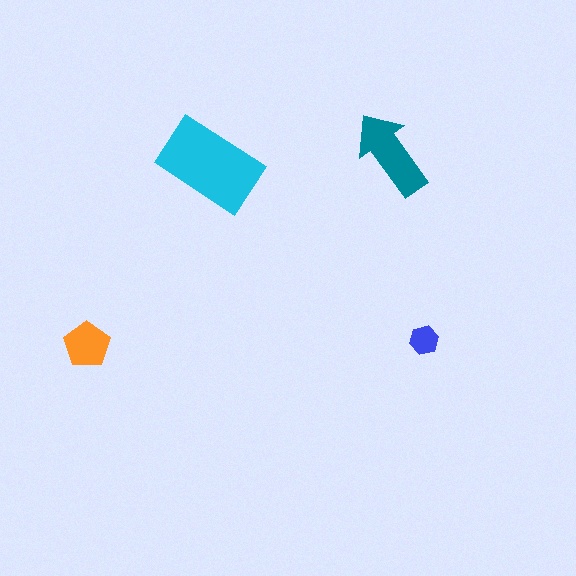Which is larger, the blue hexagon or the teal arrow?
The teal arrow.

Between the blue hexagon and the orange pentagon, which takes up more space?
The orange pentagon.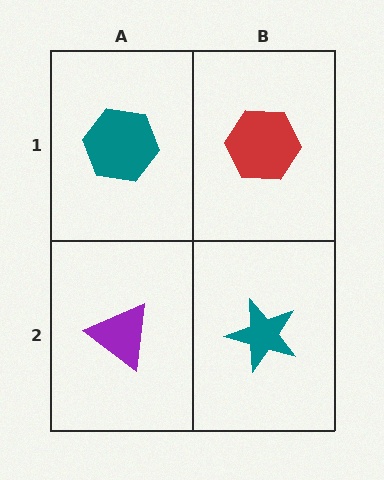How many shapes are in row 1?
2 shapes.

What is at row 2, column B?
A teal star.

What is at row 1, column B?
A red hexagon.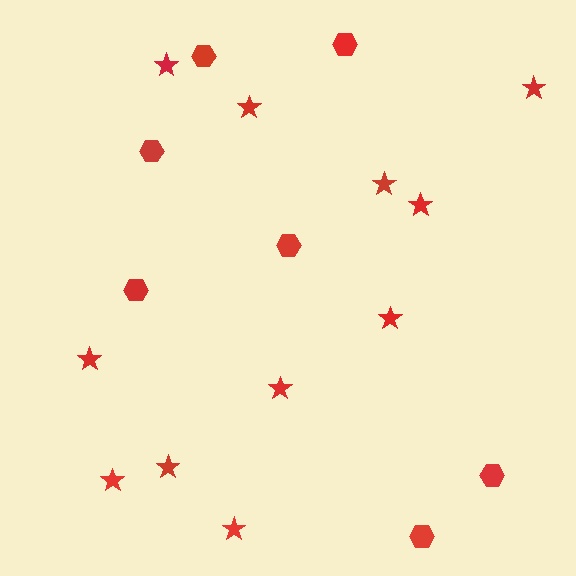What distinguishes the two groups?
There are 2 groups: one group of hexagons (7) and one group of stars (11).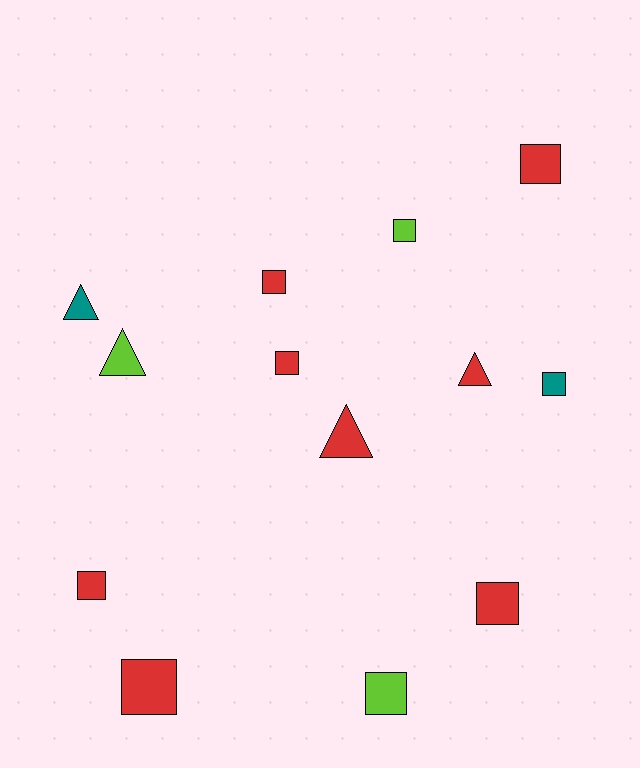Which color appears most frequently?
Red, with 8 objects.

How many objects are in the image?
There are 13 objects.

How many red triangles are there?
There are 2 red triangles.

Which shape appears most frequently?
Square, with 9 objects.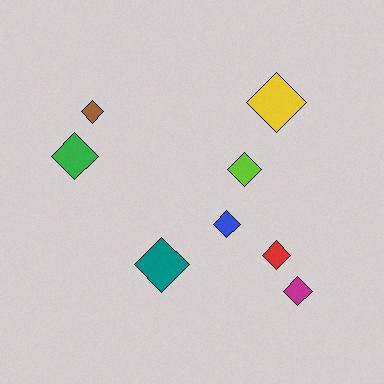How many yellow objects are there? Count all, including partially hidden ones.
There is 1 yellow object.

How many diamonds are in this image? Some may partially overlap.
There are 8 diamonds.